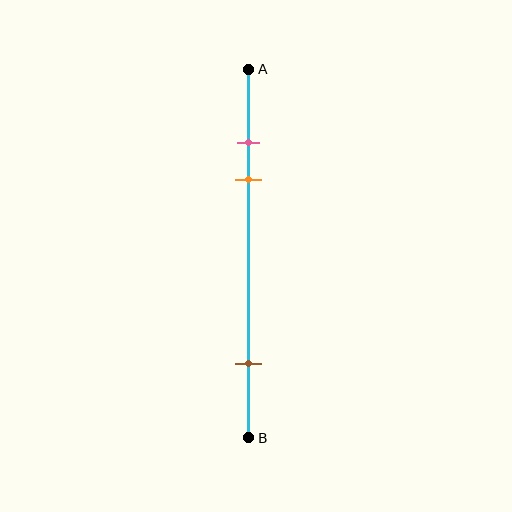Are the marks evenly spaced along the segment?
No, the marks are not evenly spaced.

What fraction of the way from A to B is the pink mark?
The pink mark is approximately 20% (0.2) of the way from A to B.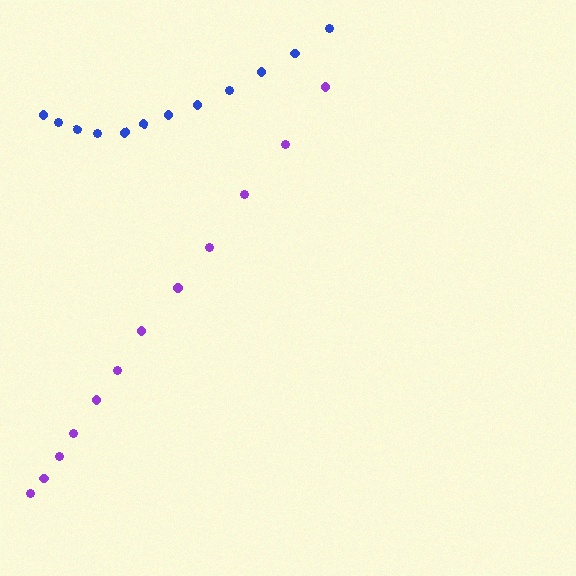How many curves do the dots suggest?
There are 2 distinct paths.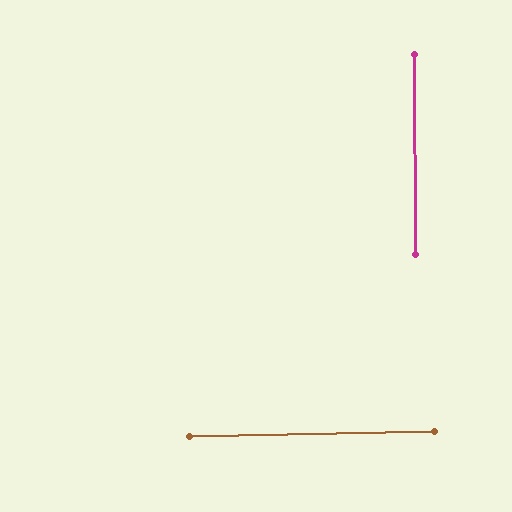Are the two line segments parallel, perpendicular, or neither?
Perpendicular — they meet at approximately 89°.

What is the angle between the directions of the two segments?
Approximately 89 degrees.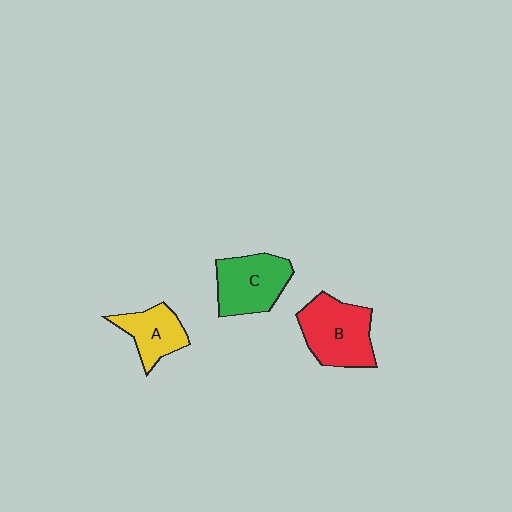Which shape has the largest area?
Shape B (red).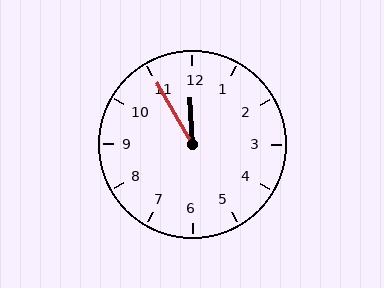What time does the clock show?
11:55.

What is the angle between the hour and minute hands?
Approximately 28 degrees.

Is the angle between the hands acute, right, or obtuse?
It is acute.